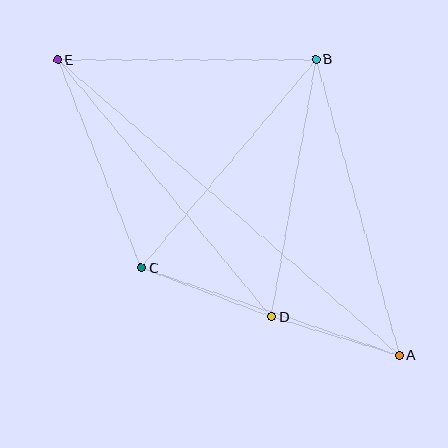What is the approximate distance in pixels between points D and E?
The distance between D and E is approximately 334 pixels.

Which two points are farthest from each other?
Points A and E are farthest from each other.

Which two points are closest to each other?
Points A and D are closest to each other.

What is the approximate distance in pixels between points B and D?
The distance between B and D is approximately 261 pixels.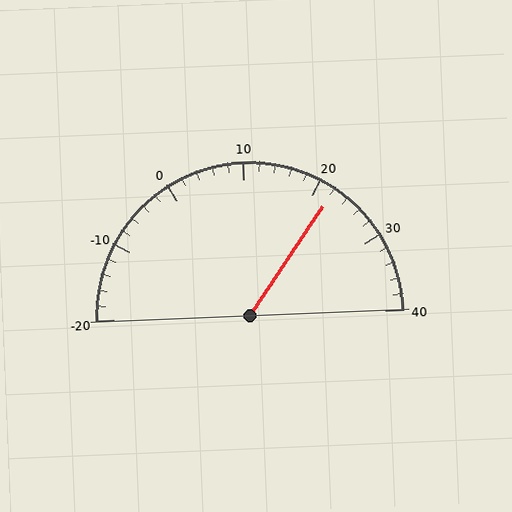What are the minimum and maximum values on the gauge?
The gauge ranges from -20 to 40.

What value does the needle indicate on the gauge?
The needle indicates approximately 22.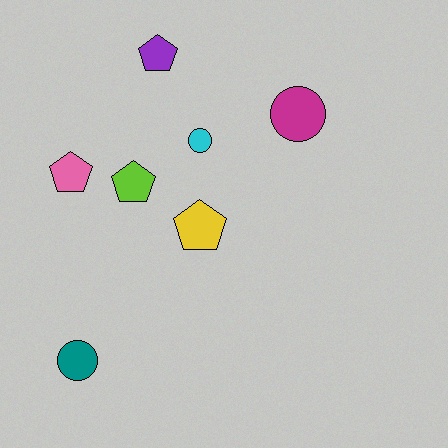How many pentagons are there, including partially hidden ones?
There are 4 pentagons.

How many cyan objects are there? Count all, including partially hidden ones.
There is 1 cyan object.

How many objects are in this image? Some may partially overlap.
There are 7 objects.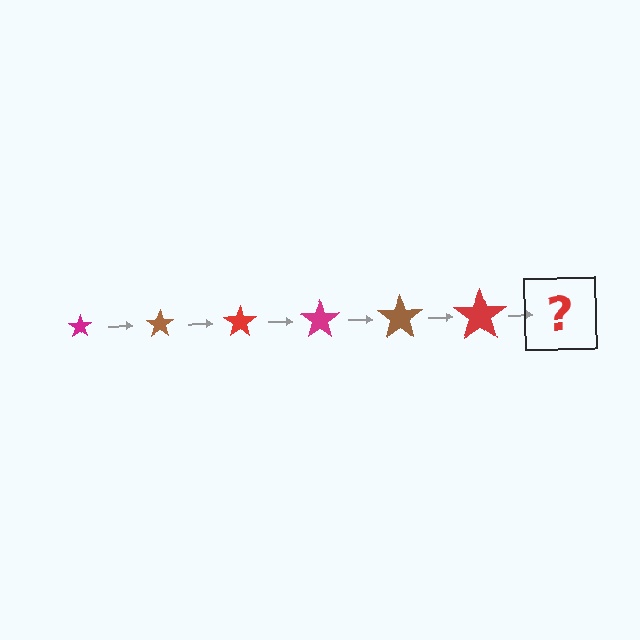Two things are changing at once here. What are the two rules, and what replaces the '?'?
The two rules are that the star grows larger each step and the color cycles through magenta, brown, and red. The '?' should be a magenta star, larger than the previous one.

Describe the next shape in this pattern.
It should be a magenta star, larger than the previous one.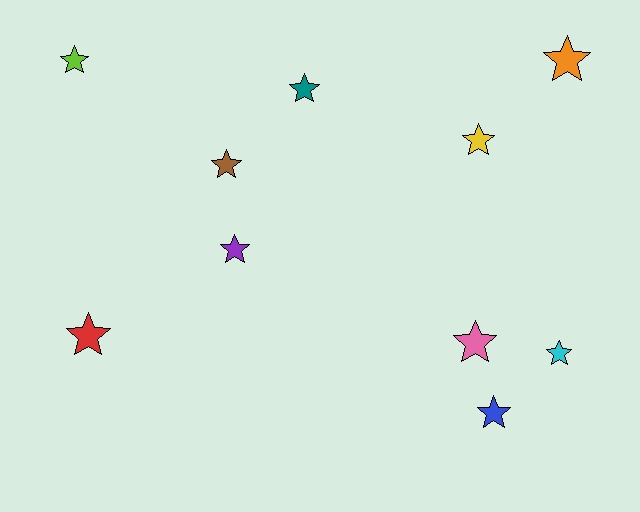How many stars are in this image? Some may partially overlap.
There are 10 stars.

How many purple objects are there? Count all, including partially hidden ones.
There is 1 purple object.